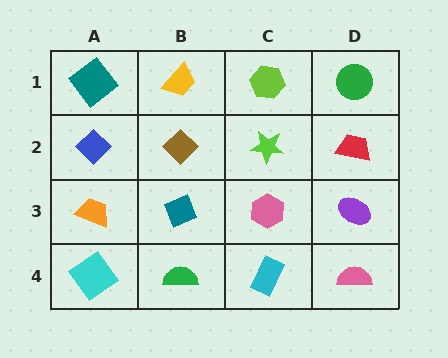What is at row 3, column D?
A purple ellipse.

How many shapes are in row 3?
4 shapes.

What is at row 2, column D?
A red trapezoid.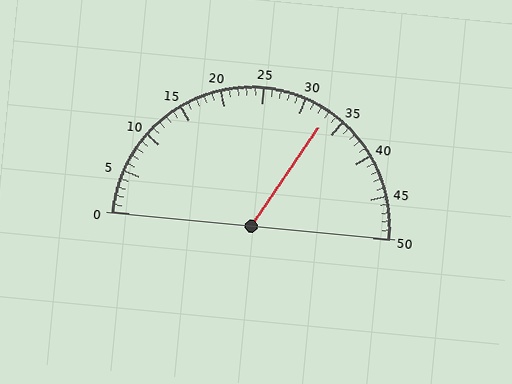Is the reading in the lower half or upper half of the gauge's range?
The reading is in the upper half of the range (0 to 50).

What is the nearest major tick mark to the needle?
The nearest major tick mark is 35.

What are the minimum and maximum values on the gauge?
The gauge ranges from 0 to 50.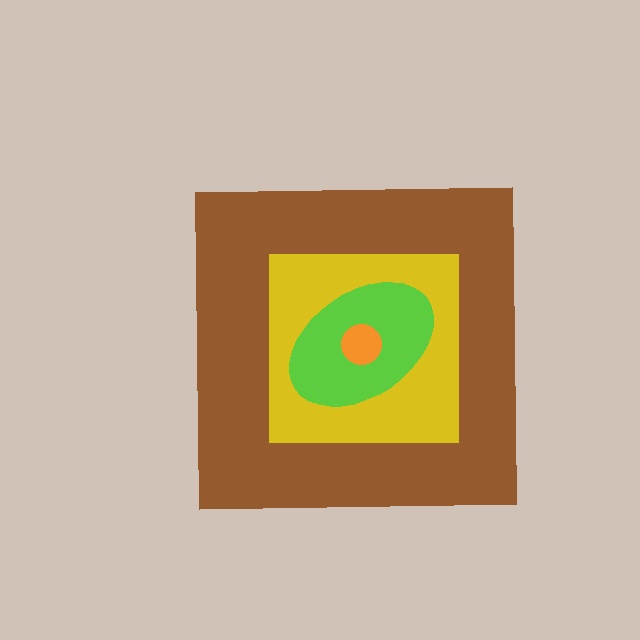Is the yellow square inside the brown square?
Yes.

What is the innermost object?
The orange circle.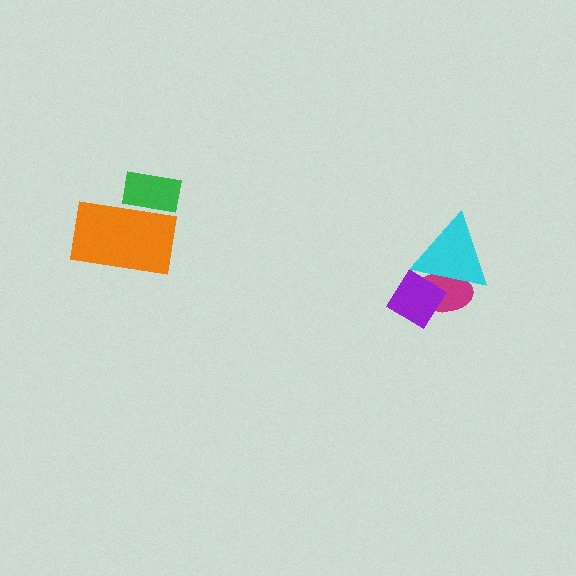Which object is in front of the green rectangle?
The orange rectangle is in front of the green rectangle.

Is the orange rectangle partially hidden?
No, no other shape covers it.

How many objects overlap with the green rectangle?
1 object overlaps with the green rectangle.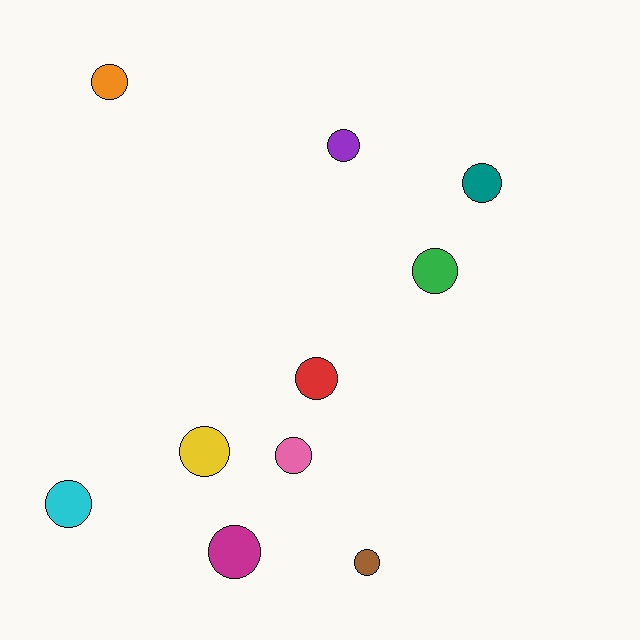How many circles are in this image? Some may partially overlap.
There are 10 circles.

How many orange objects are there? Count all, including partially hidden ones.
There is 1 orange object.